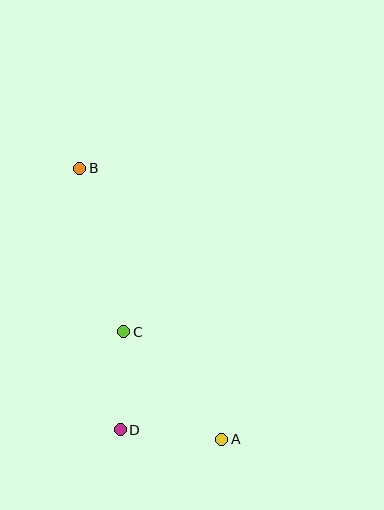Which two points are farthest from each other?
Points A and B are farthest from each other.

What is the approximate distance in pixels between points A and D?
The distance between A and D is approximately 102 pixels.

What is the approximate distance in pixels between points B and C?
The distance between B and C is approximately 169 pixels.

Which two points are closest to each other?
Points C and D are closest to each other.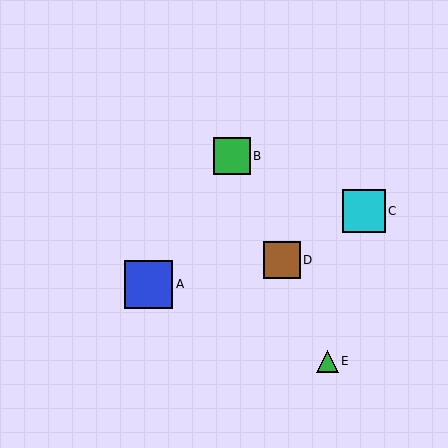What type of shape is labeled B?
Shape B is a green square.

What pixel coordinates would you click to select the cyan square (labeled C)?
Click at (364, 211) to select the cyan square C.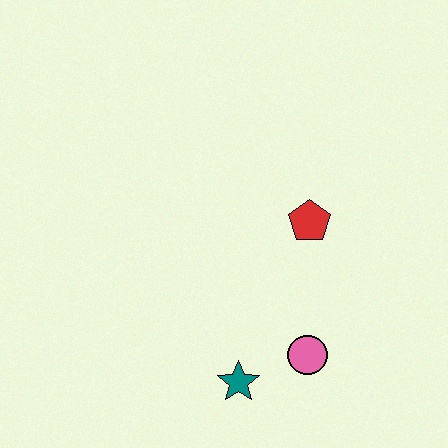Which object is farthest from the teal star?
The red pentagon is farthest from the teal star.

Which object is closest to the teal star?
The pink circle is closest to the teal star.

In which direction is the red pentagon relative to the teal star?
The red pentagon is above the teal star.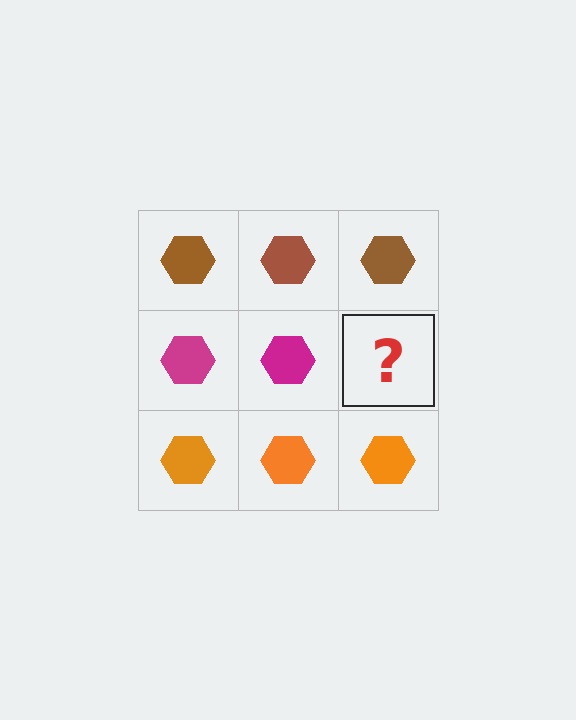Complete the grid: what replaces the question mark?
The question mark should be replaced with a magenta hexagon.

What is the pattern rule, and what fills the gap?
The rule is that each row has a consistent color. The gap should be filled with a magenta hexagon.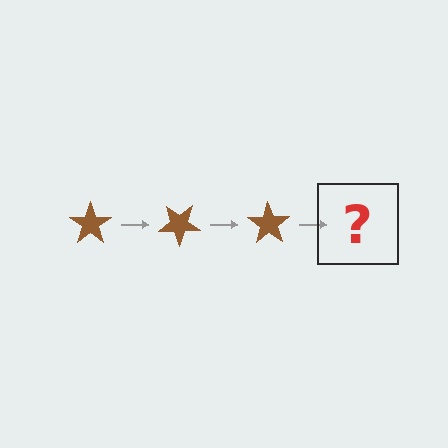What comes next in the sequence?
The next element should be a brown star rotated 105 degrees.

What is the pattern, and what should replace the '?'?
The pattern is that the star rotates 35 degrees each step. The '?' should be a brown star rotated 105 degrees.